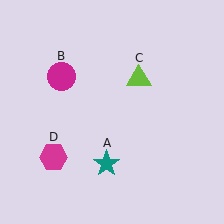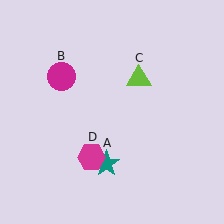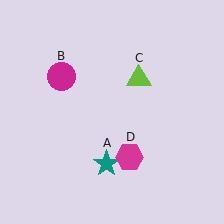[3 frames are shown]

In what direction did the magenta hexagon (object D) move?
The magenta hexagon (object D) moved right.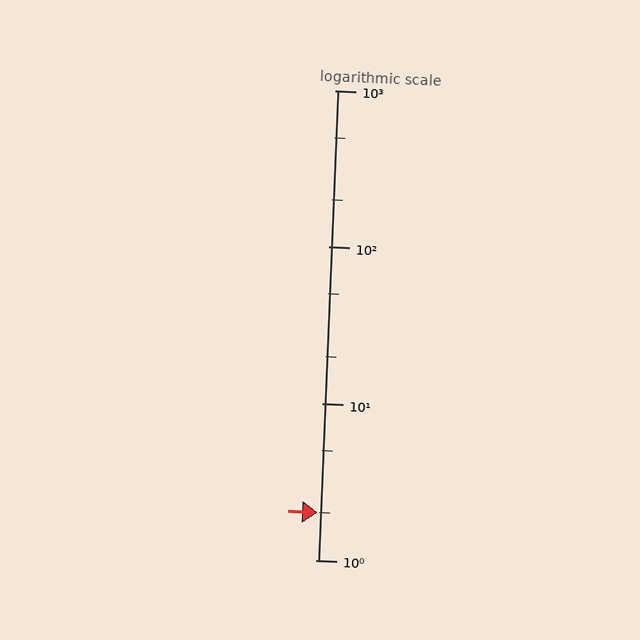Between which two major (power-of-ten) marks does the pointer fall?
The pointer is between 1 and 10.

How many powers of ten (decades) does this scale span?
The scale spans 3 decades, from 1 to 1000.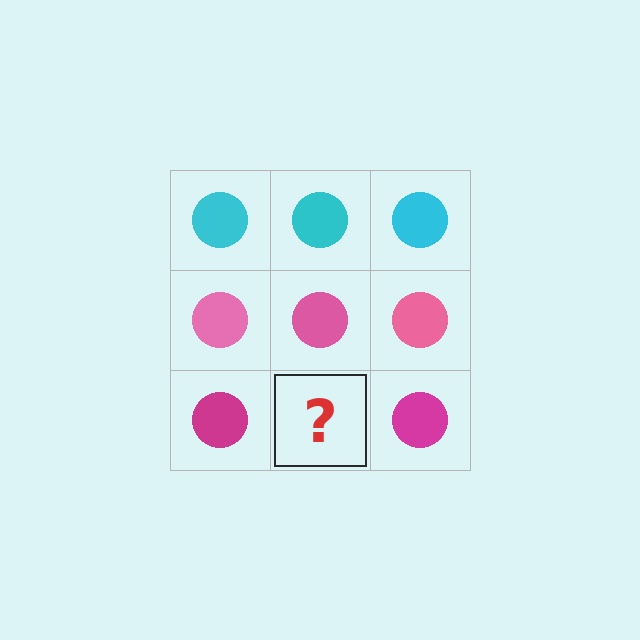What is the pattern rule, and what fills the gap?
The rule is that each row has a consistent color. The gap should be filled with a magenta circle.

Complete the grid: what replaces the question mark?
The question mark should be replaced with a magenta circle.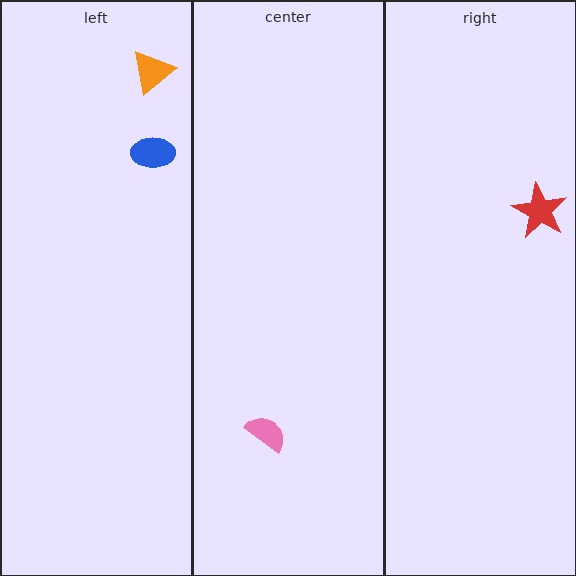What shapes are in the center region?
The pink semicircle.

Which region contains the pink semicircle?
The center region.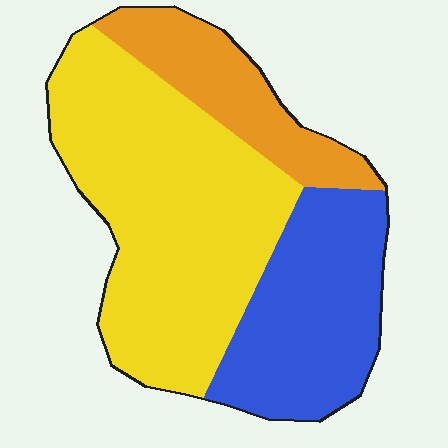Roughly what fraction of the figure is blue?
Blue takes up between a quarter and a half of the figure.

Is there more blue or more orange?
Blue.